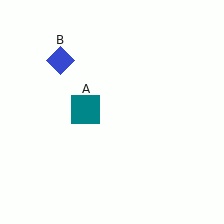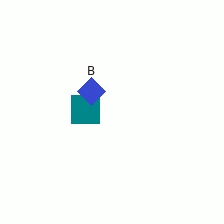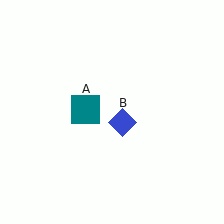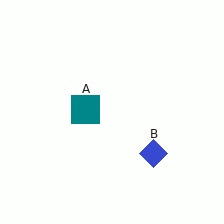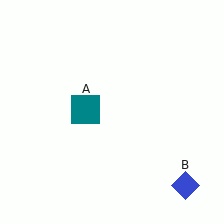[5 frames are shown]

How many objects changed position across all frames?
1 object changed position: blue diamond (object B).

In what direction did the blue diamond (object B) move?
The blue diamond (object B) moved down and to the right.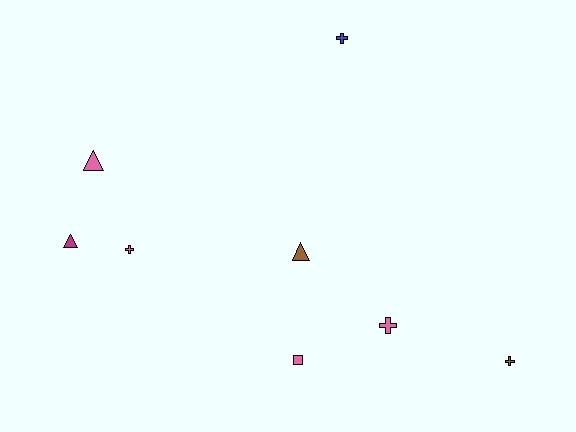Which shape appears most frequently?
Cross, with 4 objects.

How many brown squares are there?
There are no brown squares.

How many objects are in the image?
There are 8 objects.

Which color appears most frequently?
Pink, with 4 objects.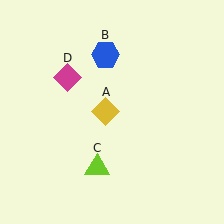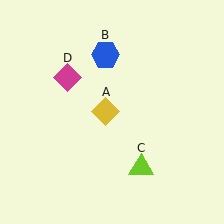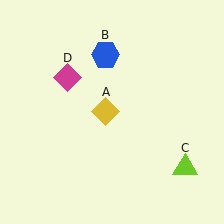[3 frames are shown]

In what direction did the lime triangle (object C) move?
The lime triangle (object C) moved right.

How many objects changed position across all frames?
1 object changed position: lime triangle (object C).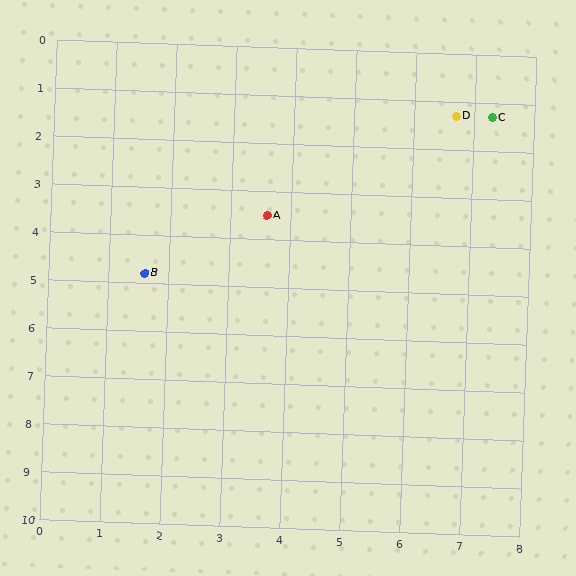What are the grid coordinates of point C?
Point C is at approximately (7.3, 1.3).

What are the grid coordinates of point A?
Point A is at approximately (3.6, 3.5).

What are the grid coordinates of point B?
Point B is at approximately (1.6, 4.8).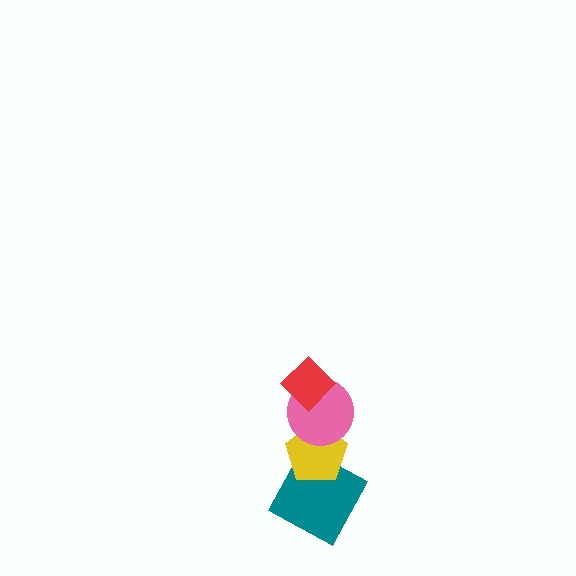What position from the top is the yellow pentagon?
The yellow pentagon is 3rd from the top.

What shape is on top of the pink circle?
The red diamond is on top of the pink circle.